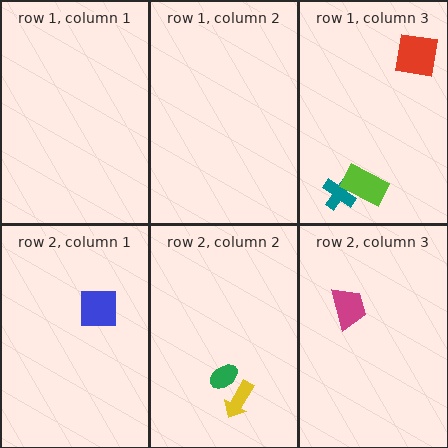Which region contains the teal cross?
The row 1, column 3 region.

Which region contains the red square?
The row 1, column 3 region.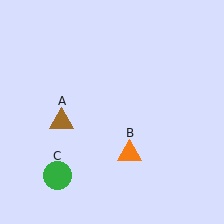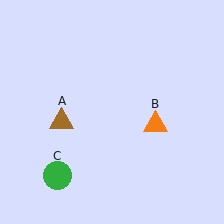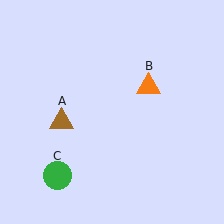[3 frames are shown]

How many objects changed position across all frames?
1 object changed position: orange triangle (object B).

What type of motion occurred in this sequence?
The orange triangle (object B) rotated counterclockwise around the center of the scene.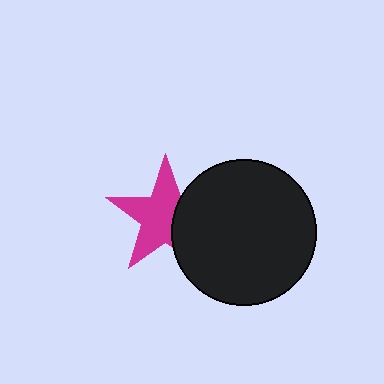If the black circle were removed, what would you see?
You would see the complete magenta star.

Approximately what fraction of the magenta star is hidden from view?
Roughly 36% of the magenta star is hidden behind the black circle.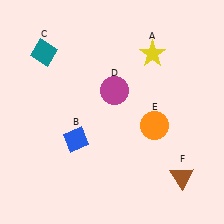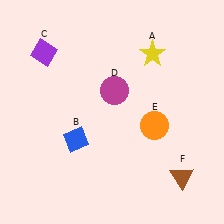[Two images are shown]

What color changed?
The diamond (C) changed from teal in Image 1 to purple in Image 2.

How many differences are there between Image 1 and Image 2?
There is 1 difference between the two images.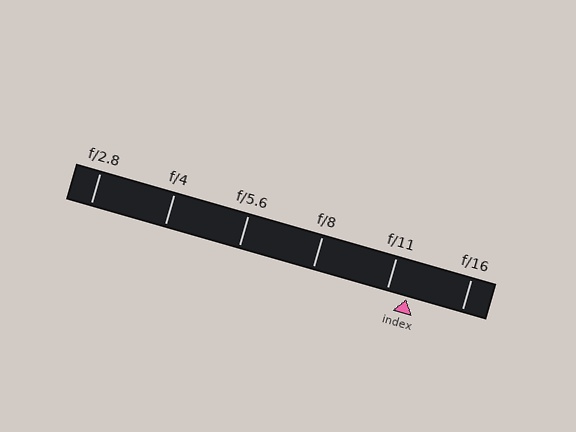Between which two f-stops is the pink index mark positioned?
The index mark is between f/11 and f/16.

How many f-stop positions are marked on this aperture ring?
There are 6 f-stop positions marked.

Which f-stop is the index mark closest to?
The index mark is closest to f/11.